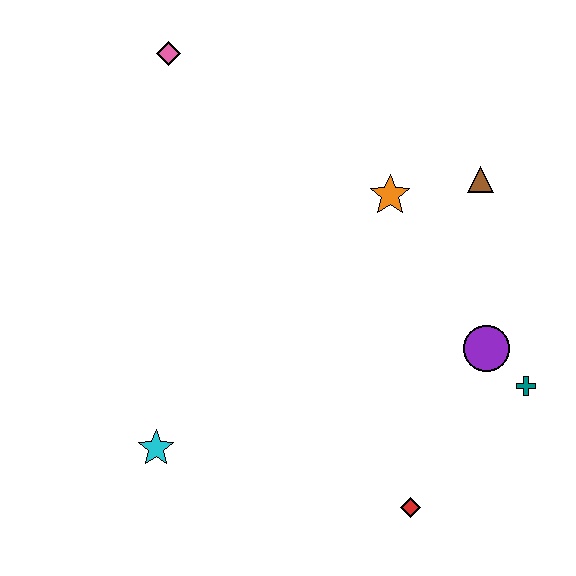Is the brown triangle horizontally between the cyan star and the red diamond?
No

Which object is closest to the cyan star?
The red diamond is closest to the cyan star.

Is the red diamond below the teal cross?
Yes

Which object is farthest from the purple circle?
The pink diamond is farthest from the purple circle.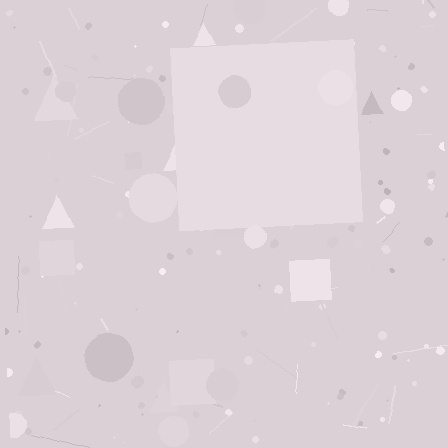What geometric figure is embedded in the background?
A square is embedded in the background.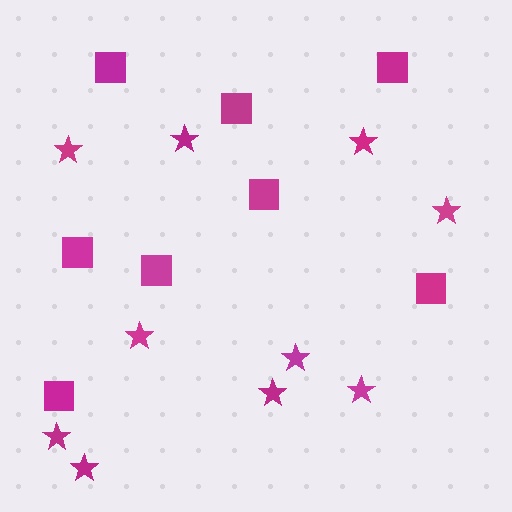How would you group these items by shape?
There are 2 groups: one group of stars (10) and one group of squares (8).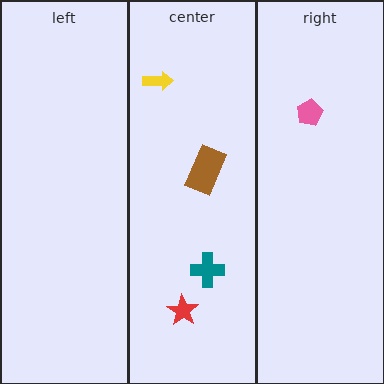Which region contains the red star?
The center region.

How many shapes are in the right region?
1.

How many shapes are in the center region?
4.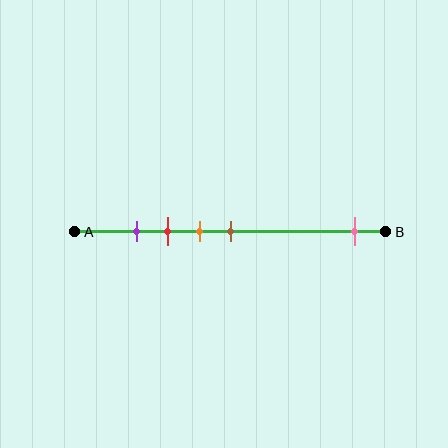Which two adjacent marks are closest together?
The purple and red marks are the closest adjacent pair.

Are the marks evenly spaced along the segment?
No, the marks are not evenly spaced.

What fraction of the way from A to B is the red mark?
The red mark is approximately 30% (0.3) of the way from A to B.